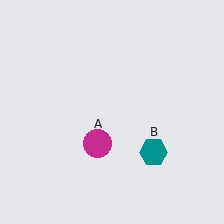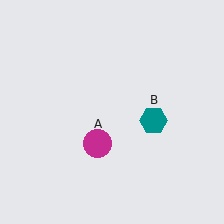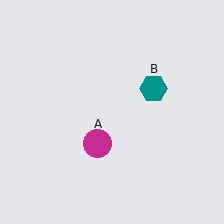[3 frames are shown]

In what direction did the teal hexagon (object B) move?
The teal hexagon (object B) moved up.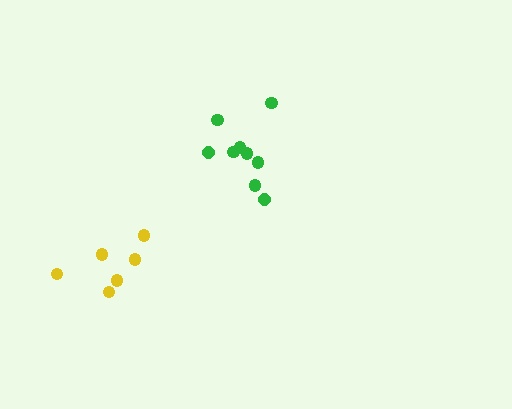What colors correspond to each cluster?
The clusters are colored: yellow, green.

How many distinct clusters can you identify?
There are 2 distinct clusters.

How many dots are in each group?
Group 1: 6 dots, Group 2: 9 dots (15 total).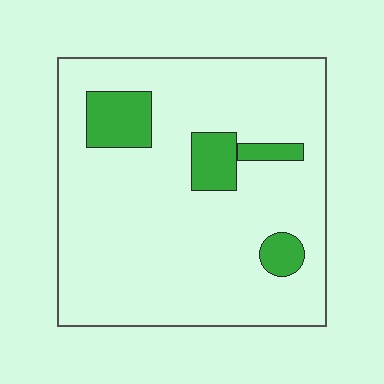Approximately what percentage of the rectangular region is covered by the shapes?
Approximately 15%.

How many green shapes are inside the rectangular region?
4.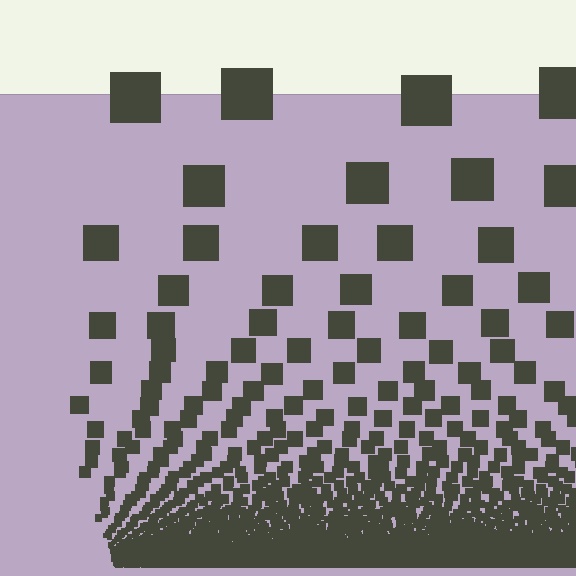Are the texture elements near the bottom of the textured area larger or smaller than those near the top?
Smaller. The gradient is inverted — elements near the bottom are smaller and denser.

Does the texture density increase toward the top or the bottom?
Density increases toward the bottom.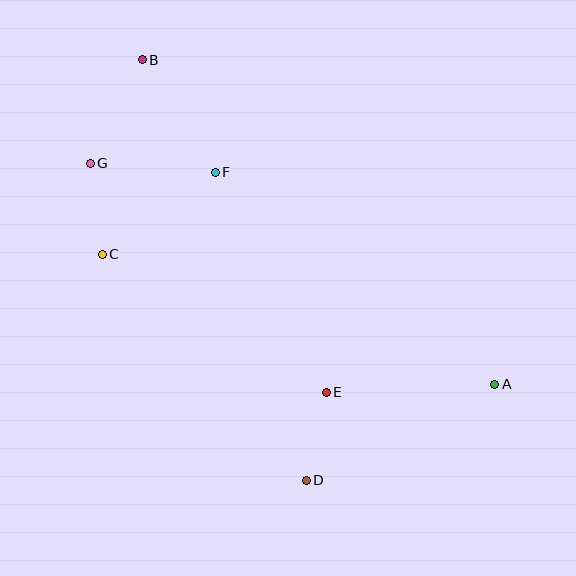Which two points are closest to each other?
Points D and E are closest to each other.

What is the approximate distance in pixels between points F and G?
The distance between F and G is approximately 125 pixels.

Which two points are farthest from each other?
Points A and B are farthest from each other.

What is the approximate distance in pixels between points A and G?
The distance between A and G is approximately 461 pixels.